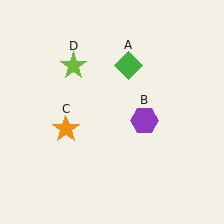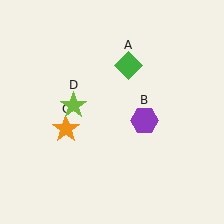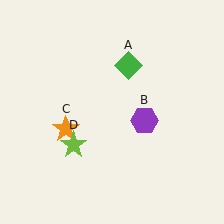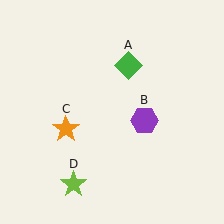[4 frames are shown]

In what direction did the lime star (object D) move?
The lime star (object D) moved down.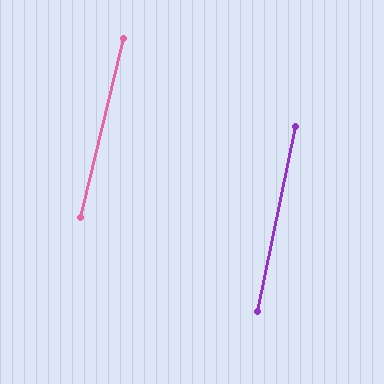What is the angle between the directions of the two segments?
Approximately 2 degrees.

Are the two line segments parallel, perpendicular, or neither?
Parallel — their directions differ by only 1.9°.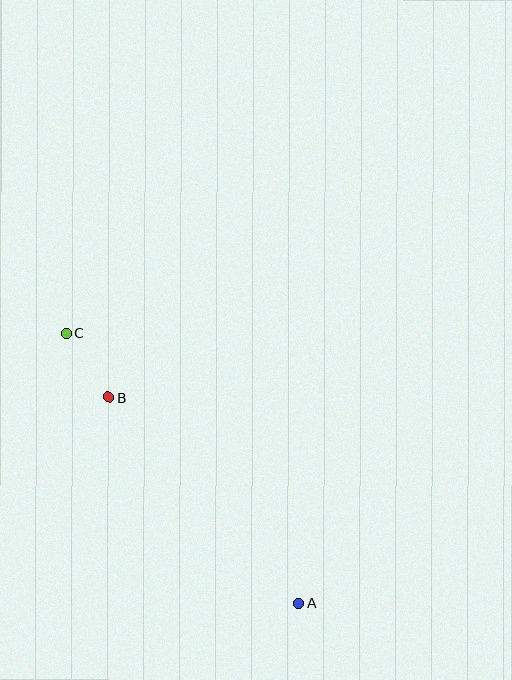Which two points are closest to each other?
Points B and C are closest to each other.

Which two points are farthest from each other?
Points A and C are farthest from each other.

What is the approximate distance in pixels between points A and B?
The distance between A and B is approximately 281 pixels.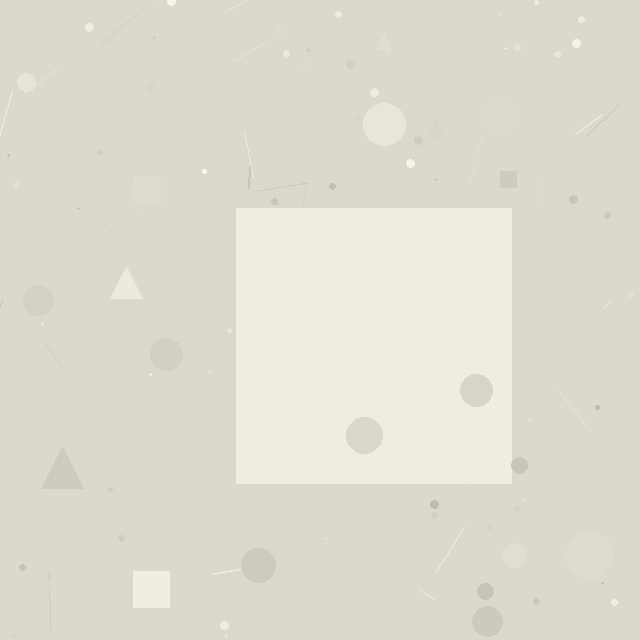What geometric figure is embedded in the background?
A square is embedded in the background.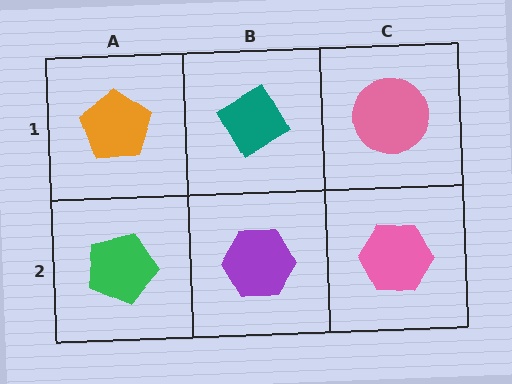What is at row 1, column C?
A pink circle.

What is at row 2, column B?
A purple hexagon.